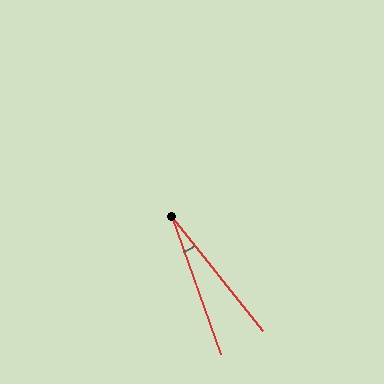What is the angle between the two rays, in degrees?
Approximately 19 degrees.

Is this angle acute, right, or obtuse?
It is acute.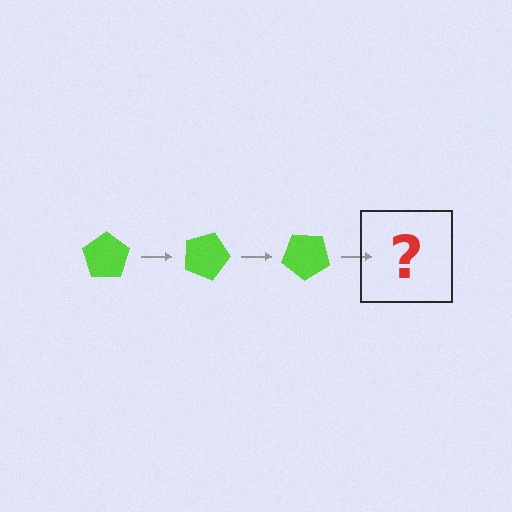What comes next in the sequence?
The next element should be a lime pentagon rotated 60 degrees.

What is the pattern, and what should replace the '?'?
The pattern is that the pentagon rotates 20 degrees each step. The '?' should be a lime pentagon rotated 60 degrees.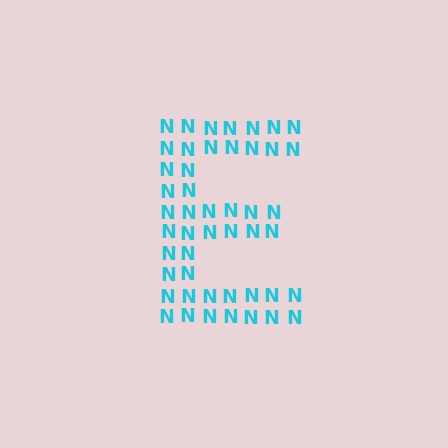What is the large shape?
The large shape is the letter E.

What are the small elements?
The small elements are letter N's.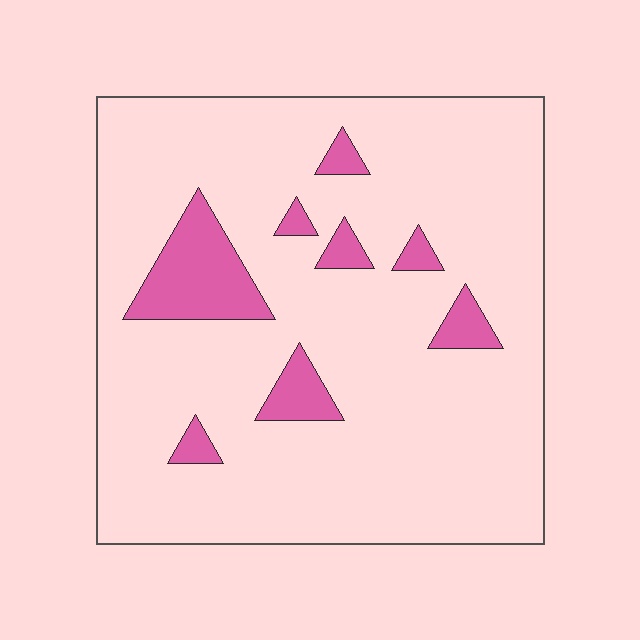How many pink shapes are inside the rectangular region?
8.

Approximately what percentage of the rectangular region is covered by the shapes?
Approximately 10%.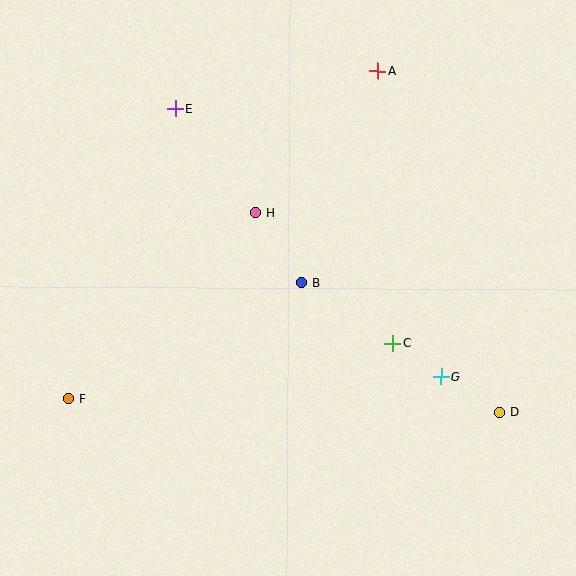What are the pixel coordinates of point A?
Point A is at (378, 71).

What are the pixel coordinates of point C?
Point C is at (392, 343).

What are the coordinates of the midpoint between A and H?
The midpoint between A and H is at (317, 142).